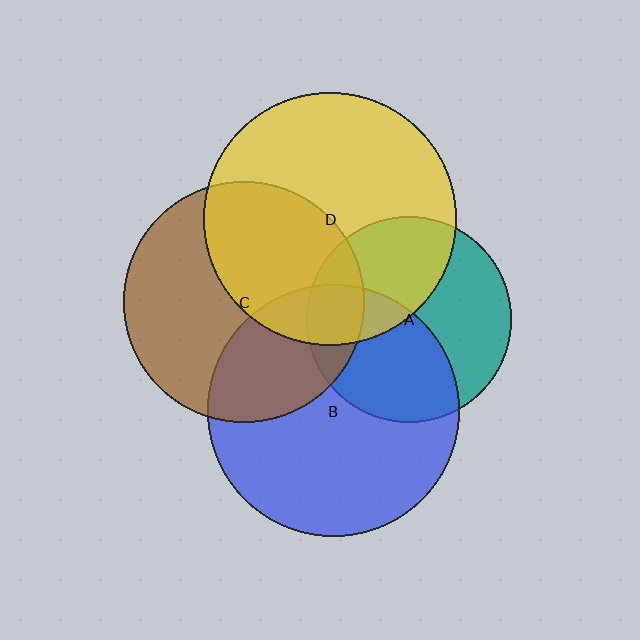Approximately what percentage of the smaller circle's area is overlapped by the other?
Approximately 15%.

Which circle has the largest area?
Circle D (yellow).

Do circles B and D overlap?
Yes.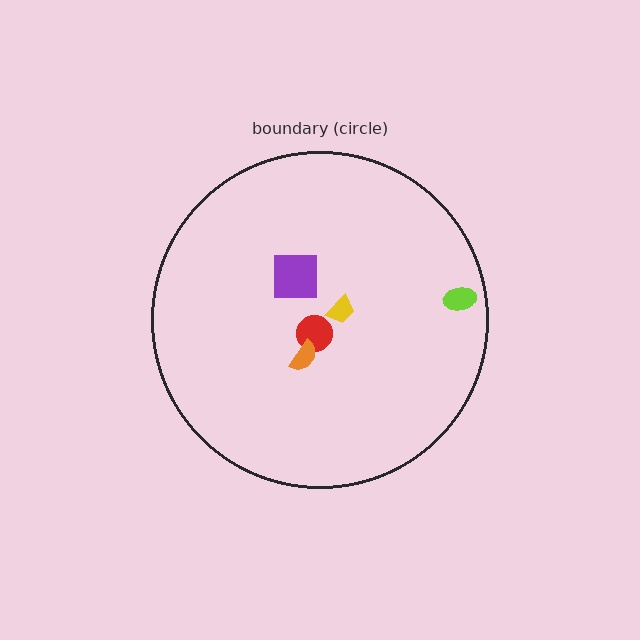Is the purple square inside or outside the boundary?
Inside.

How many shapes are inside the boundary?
5 inside, 0 outside.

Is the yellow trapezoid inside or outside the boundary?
Inside.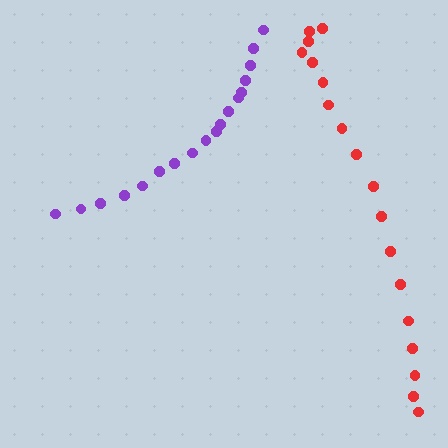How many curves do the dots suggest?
There are 2 distinct paths.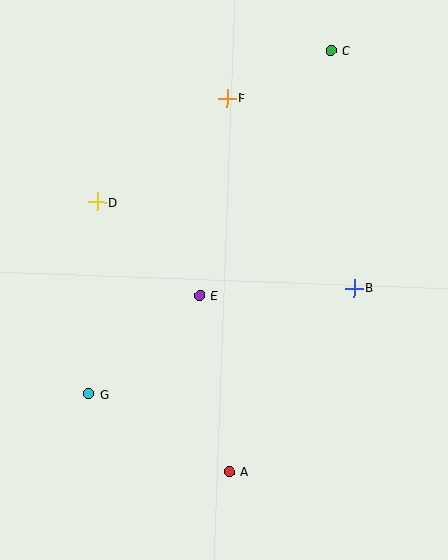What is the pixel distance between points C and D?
The distance between C and D is 279 pixels.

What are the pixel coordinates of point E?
Point E is at (200, 295).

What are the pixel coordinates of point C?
Point C is at (331, 51).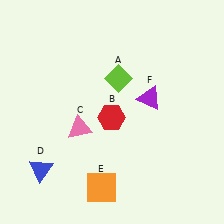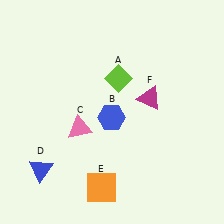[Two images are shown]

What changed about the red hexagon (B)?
In Image 1, B is red. In Image 2, it changed to blue.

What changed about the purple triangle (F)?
In Image 1, F is purple. In Image 2, it changed to magenta.